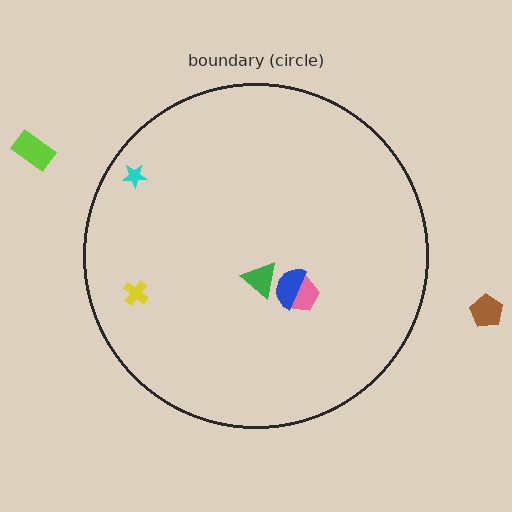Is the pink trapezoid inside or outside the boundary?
Inside.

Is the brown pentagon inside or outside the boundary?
Outside.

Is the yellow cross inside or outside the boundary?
Inside.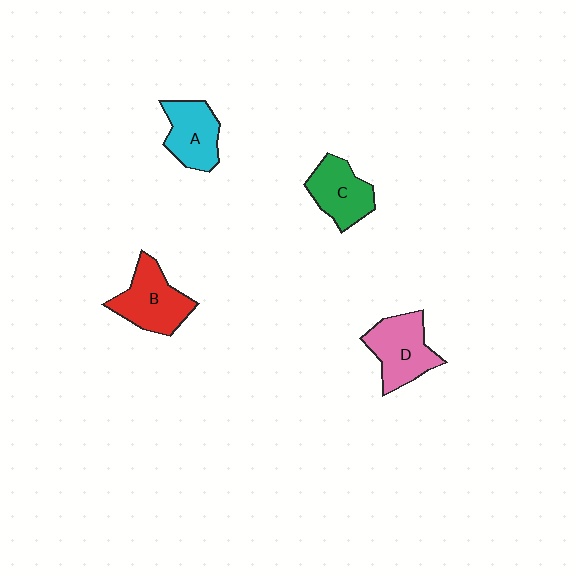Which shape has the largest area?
Shape B (red).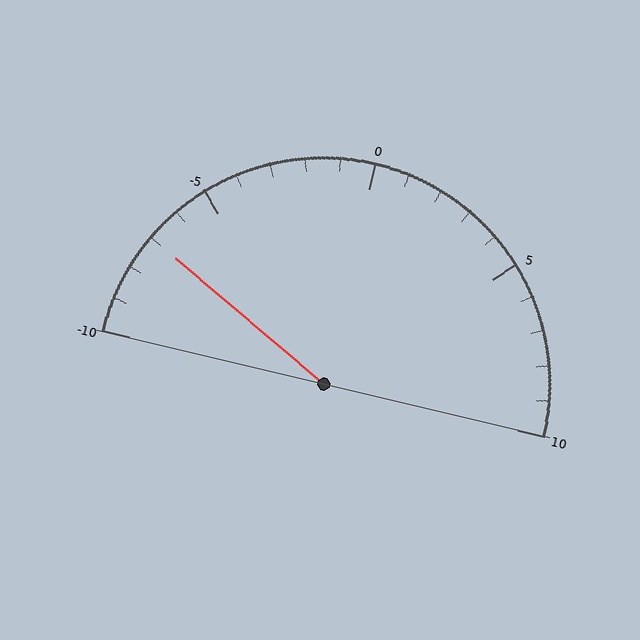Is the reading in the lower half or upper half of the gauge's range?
The reading is in the lower half of the range (-10 to 10).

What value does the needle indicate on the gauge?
The needle indicates approximately -7.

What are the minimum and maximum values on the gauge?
The gauge ranges from -10 to 10.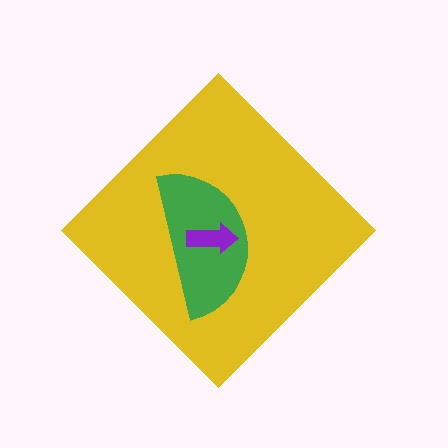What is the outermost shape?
The yellow diamond.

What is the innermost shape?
The purple arrow.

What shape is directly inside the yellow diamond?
The green semicircle.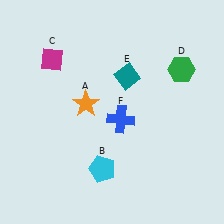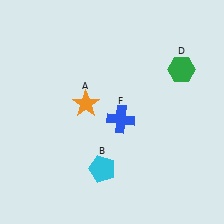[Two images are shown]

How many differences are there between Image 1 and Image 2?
There are 2 differences between the two images.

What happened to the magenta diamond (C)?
The magenta diamond (C) was removed in Image 2. It was in the top-left area of Image 1.